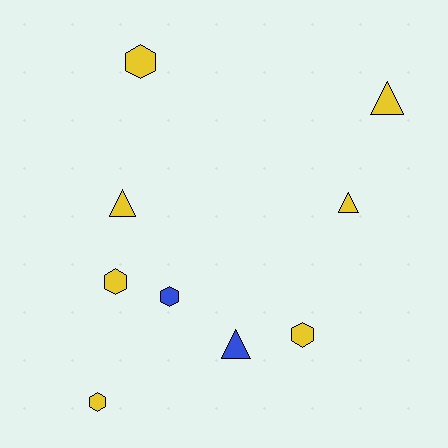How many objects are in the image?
There are 9 objects.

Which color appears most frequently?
Yellow, with 7 objects.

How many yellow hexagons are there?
There are 4 yellow hexagons.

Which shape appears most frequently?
Hexagon, with 5 objects.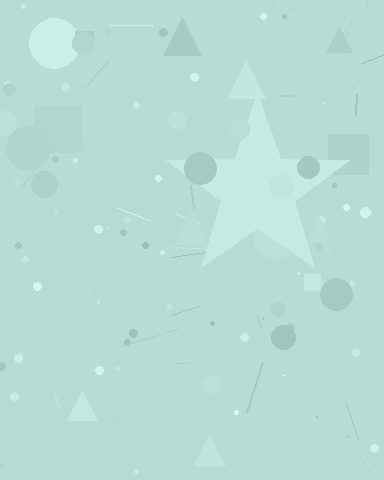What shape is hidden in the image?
A star is hidden in the image.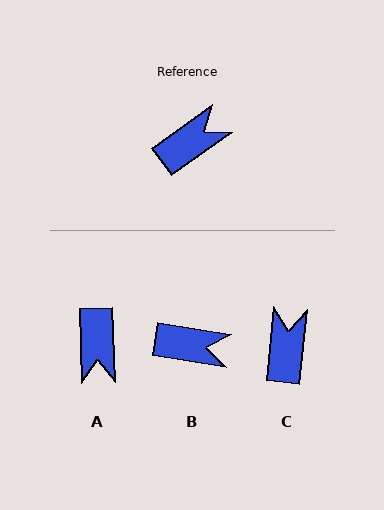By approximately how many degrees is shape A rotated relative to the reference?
Approximately 124 degrees clockwise.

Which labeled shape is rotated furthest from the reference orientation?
A, about 124 degrees away.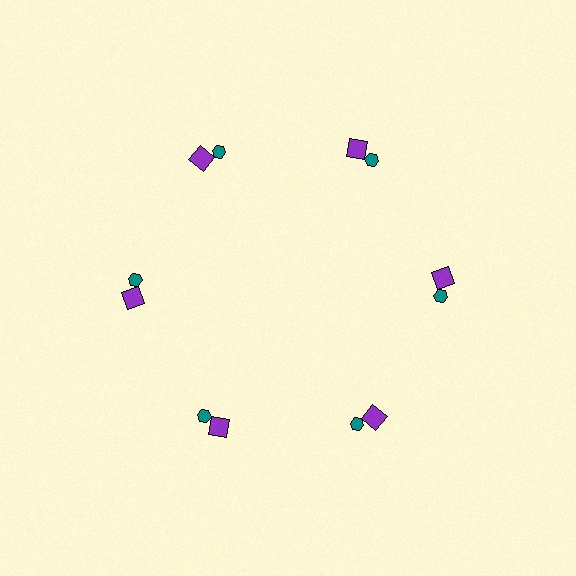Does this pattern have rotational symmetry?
Yes, this pattern has 6-fold rotational symmetry. It looks the same after rotating 60 degrees around the center.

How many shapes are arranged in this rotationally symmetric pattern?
There are 12 shapes, arranged in 6 groups of 2.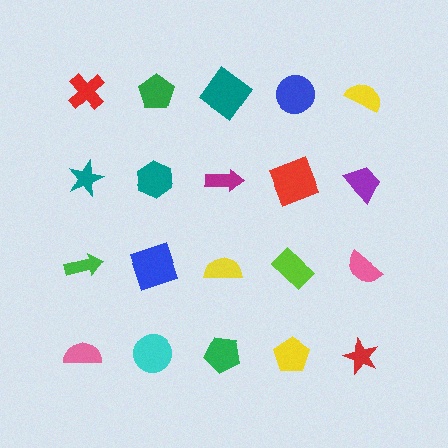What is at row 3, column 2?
A blue square.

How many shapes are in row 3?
5 shapes.